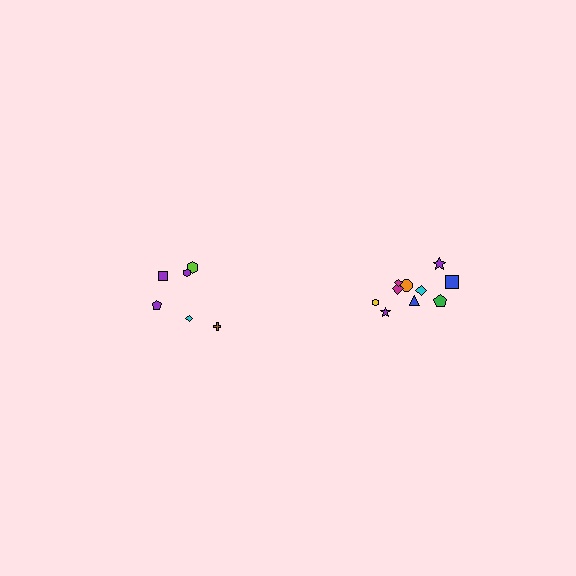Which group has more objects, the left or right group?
The right group.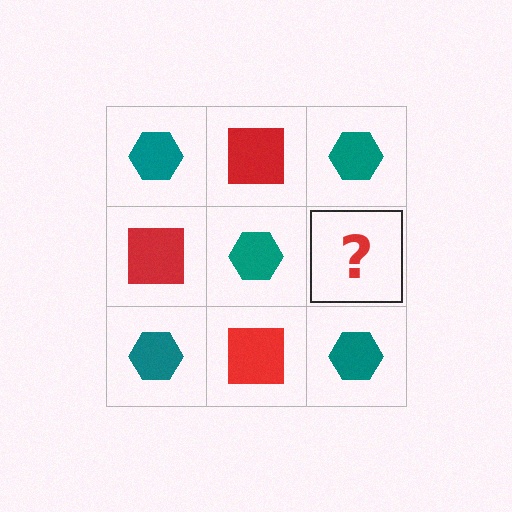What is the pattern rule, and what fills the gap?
The rule is that it alternates teal hexagon and red square in a checkerboard pattern. The gap should be filled with a red square.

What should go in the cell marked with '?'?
The missing cell should contain a red square.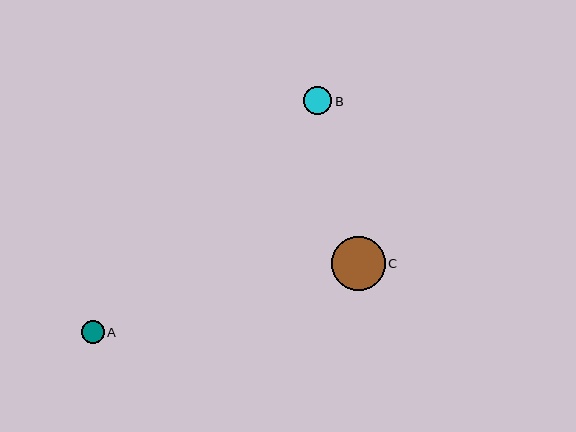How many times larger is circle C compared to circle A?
Circle C is approximately 2.4 times the size of circle A.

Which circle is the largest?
Circle C is the largest with a size of approximately 54 pixels.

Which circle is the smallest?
Circle A is the smallest with a size of approximately 23 pixels.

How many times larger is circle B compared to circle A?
Circle B is approximately 1.2 times the size of circle A.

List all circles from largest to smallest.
From largest to smallest: C, B, A.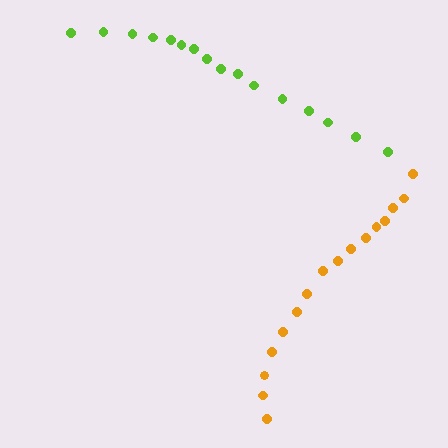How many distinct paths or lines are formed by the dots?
There are 2 distinct paths.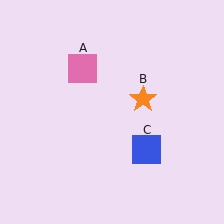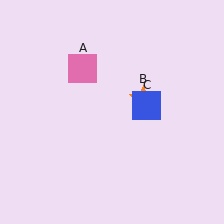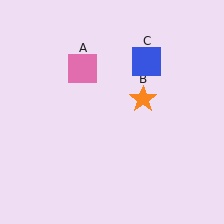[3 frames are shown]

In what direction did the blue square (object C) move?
The blue square (object C) moved up.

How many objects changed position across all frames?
1 object changed position: blue square (object C).